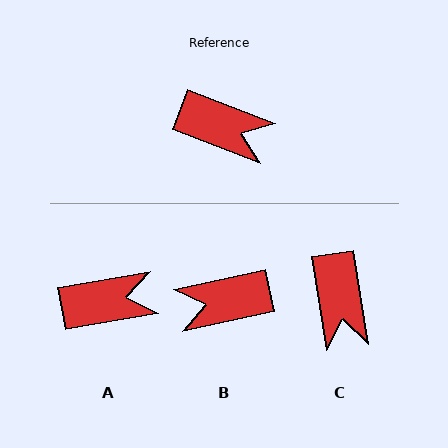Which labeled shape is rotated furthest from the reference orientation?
B, about 147 degrees away.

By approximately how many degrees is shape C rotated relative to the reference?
Approximately 60 degrees clockwise.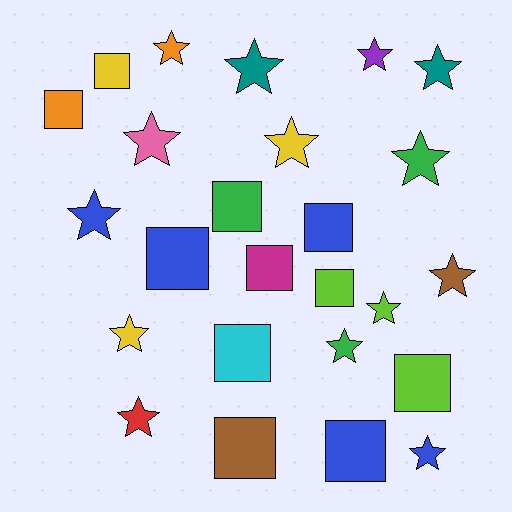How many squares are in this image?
There are 11 squares.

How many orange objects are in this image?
There are 2 orange objects.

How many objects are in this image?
There are 25 objects.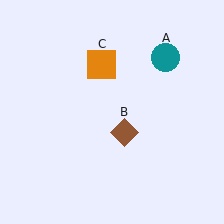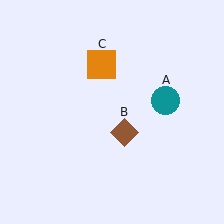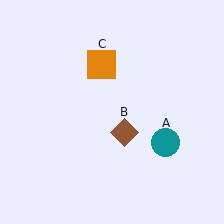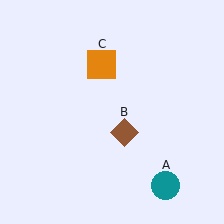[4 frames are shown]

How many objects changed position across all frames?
1 object changed position: teal circle (object A).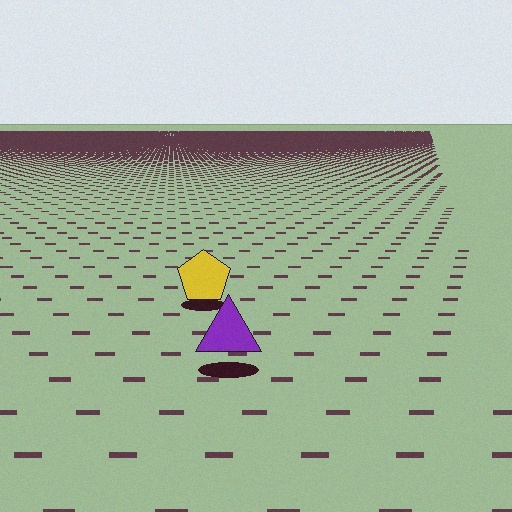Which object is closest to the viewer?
The purple triangle is closest. The texture marks near it are larger and more spread out.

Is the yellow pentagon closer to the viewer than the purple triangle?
No. The purple triangle is closer — you can tell from the texture gradient: the ground texture is coarser near it.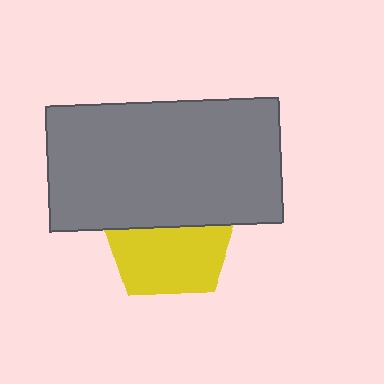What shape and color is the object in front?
The object in front is a gray rectangle.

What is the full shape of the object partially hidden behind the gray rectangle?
The partially hidden object is a yellow pentagon.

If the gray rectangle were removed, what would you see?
You would see the complete yellow pentagon.